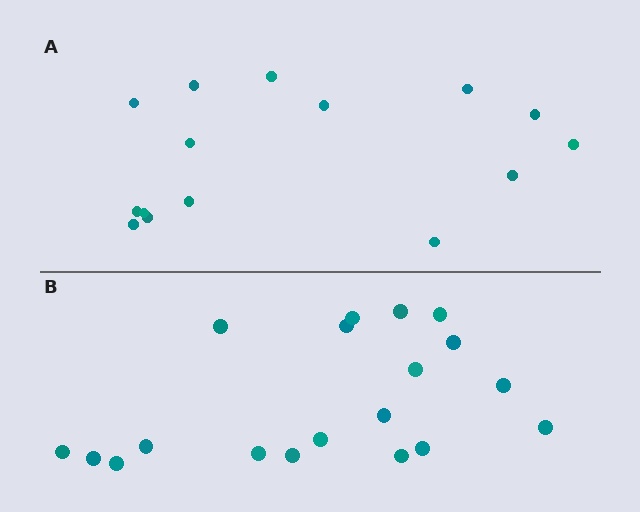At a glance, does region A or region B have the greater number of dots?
Region B (the bottom region) has more dots.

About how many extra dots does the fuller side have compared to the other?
Region B has about 4 more dots than region A.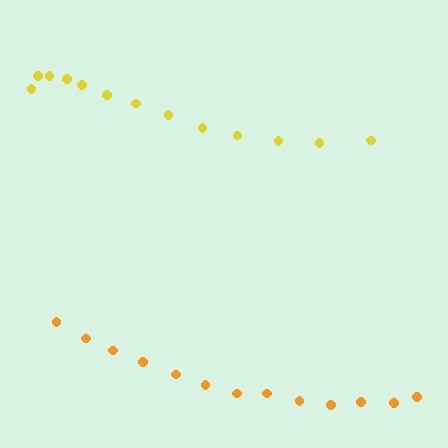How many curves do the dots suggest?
There are 2 distinct paths.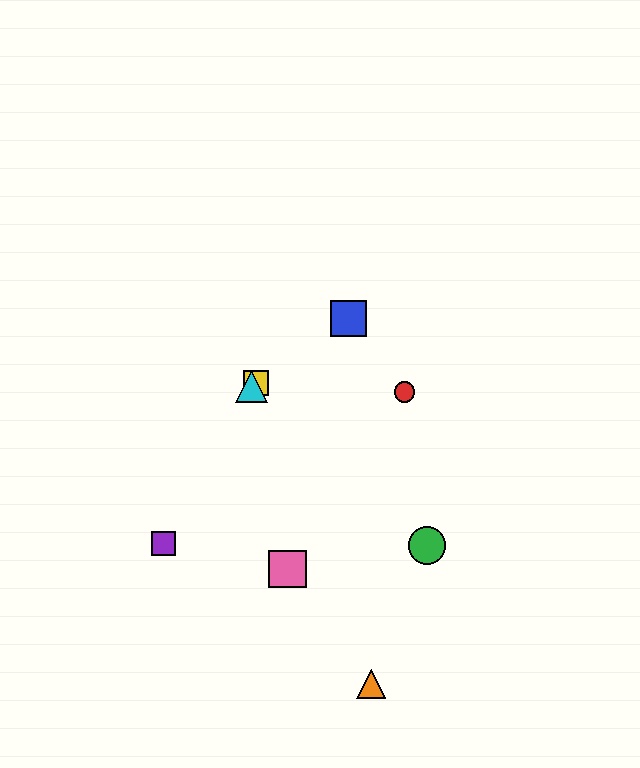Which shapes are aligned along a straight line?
The blue square, the yellow square, the cyan triangle are aligned along a straight line.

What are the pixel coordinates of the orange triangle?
The orange triangle is at (371, 684).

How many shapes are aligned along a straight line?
3 shapes (the blue square, the yellow square, the cyan triangle) are aligned along a straight line.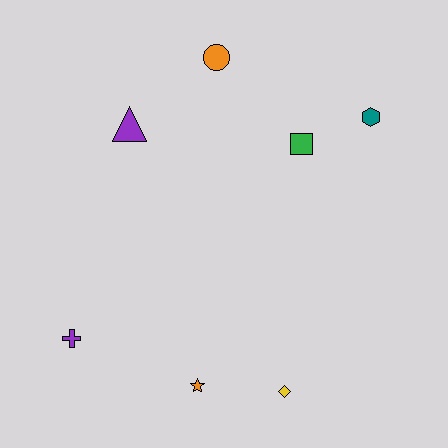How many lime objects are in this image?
There are no lime objects.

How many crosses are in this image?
There is 1 cross.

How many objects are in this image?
There are 7 objects.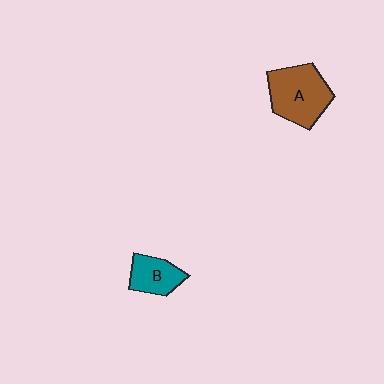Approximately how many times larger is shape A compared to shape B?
Approximately 1.7 times.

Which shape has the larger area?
Shape A (brown).